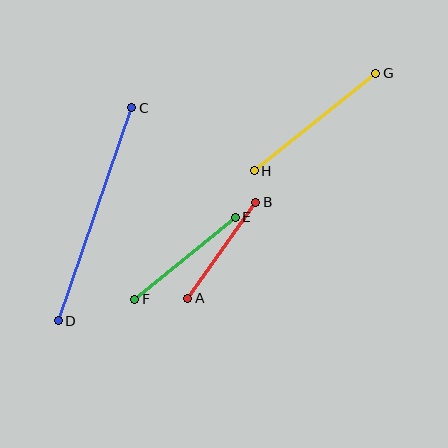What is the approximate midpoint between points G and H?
The midpoint is at approximately (315, 122) pixels.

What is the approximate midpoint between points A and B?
The midpoint is at approximately (222, 250) pixels.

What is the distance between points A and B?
The distance is approximately 118 pixels.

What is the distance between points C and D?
The distance is approximately 225 pixels.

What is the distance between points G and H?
The distance is approximately 156 pixels.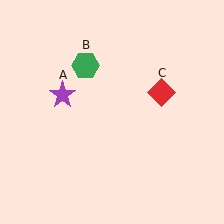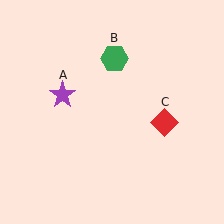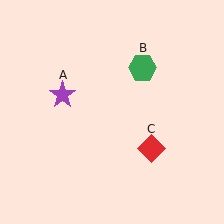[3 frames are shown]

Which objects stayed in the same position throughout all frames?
Purple star (object A) remained stationary.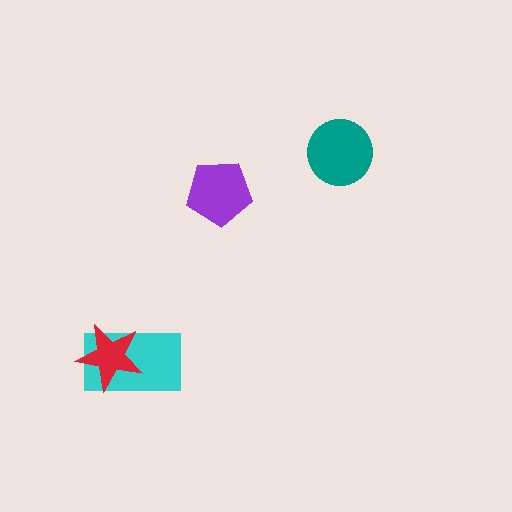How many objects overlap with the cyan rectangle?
1 object overlaps with the cyan rectangle.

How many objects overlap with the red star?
1 object overlaps with the red star.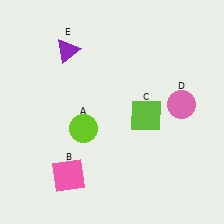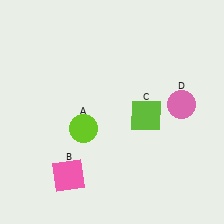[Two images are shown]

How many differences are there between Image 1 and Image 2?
There is 1 difference between the two images.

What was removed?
The purple triangle (E) was removed in Image 2.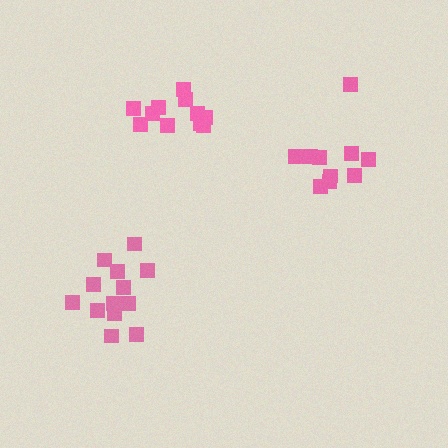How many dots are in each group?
Group 1: 13 dots, Group 2: 10 dots, Group 3: 11 dots (34 total).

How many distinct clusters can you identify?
There are 3 distinct clusters.